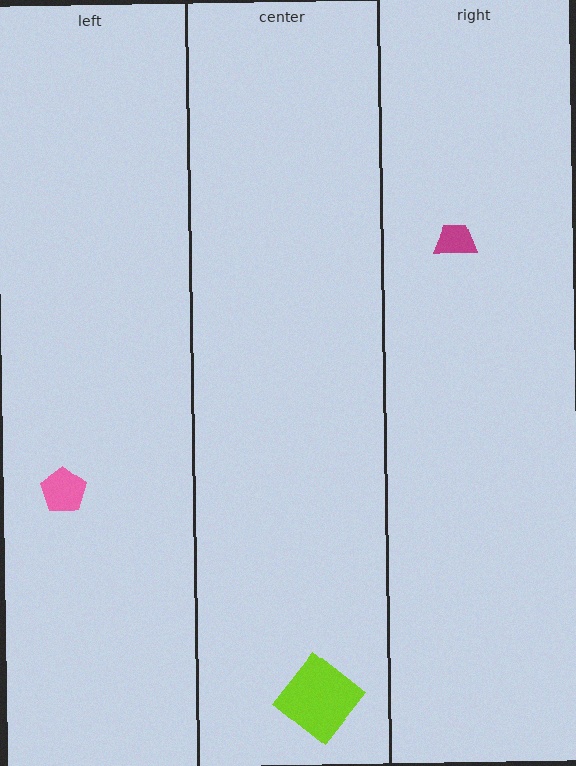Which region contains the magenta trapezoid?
The right region.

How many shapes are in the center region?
1.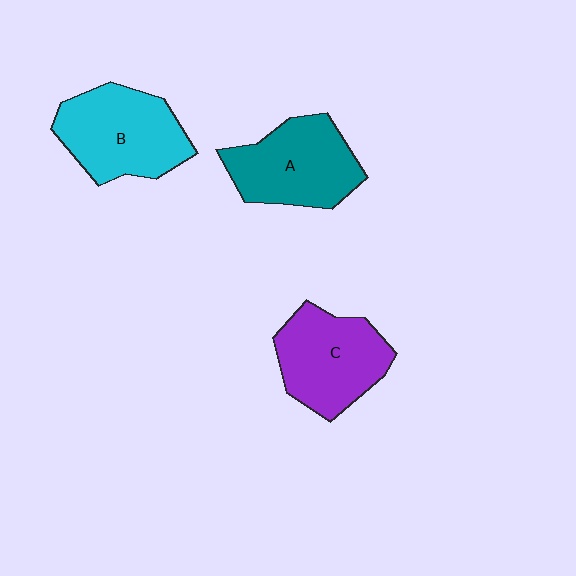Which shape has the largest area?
Shape B (cyan).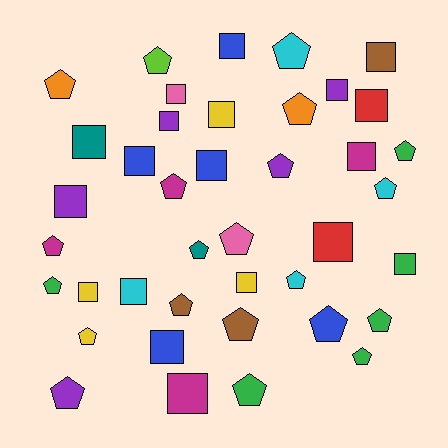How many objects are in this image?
There are 40 objects.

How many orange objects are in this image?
There are 2 orange objects.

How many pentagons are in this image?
There are 21 pentagons.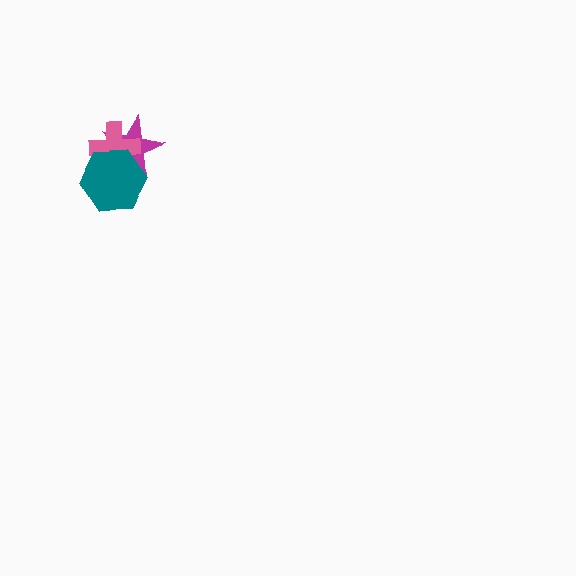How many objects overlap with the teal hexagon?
2 objects overlap with the teal hexagon.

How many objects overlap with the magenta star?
2 objects overlap with the magenta star.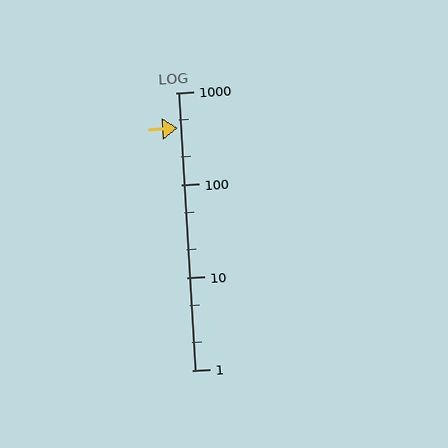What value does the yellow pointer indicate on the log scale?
The pointer indicates approximately 410.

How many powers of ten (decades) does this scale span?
The scale spans 3 decades, from 1 to 1000.